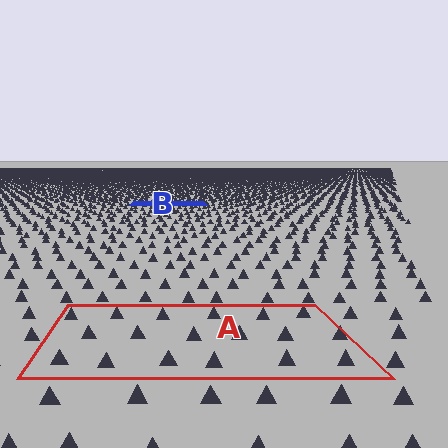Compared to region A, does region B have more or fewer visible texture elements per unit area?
Region B has more texture elements per unit area — they are packed more densely because it is farther away.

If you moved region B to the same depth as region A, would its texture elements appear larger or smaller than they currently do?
They would appear larger. At a closer depth, the same texture elements are projected at a bigger on-screen size.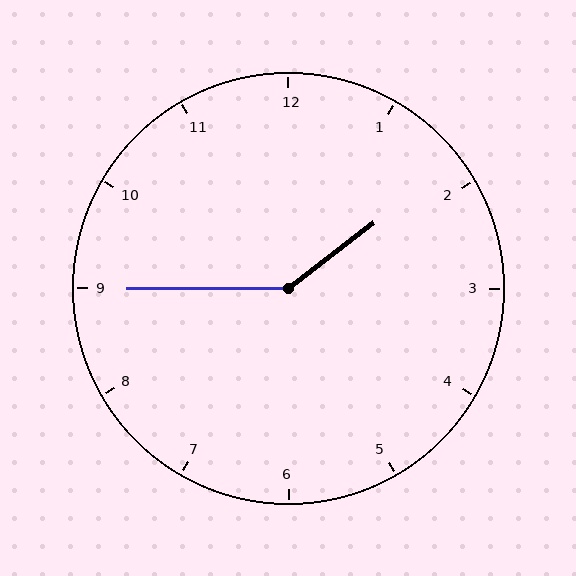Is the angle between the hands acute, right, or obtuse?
It is obtuse.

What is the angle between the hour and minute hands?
Approximately 142 degrees.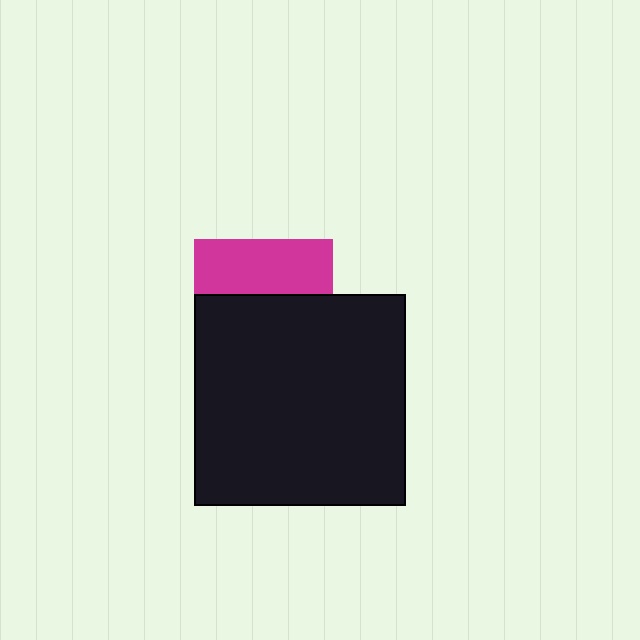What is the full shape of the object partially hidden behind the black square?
The partially hidden object is a magenta square.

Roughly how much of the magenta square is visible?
A small part of it is visible (roughly 39%).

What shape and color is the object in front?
The object in front is a black square.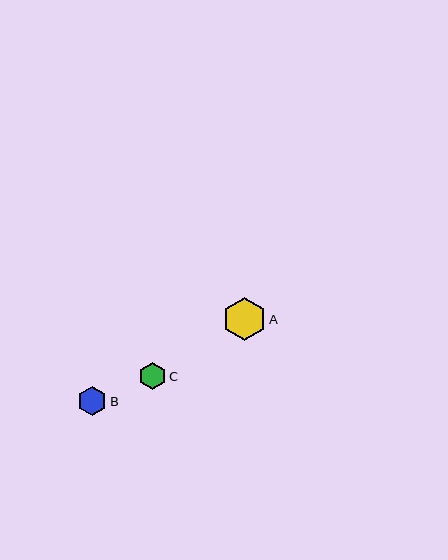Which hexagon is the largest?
Hexagon A is the largest with a size of approximately 43 pixels.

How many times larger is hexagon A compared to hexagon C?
Hexagon A is approximately 1.6 times the size of hexagon C.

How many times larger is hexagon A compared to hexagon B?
Hexagon A is approximately 1.5 times the size of hexagon B.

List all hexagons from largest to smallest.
From largest to smallest: A, B, C.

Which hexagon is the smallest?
Hexagon C is the smallest with a size of approximately 27 pixels.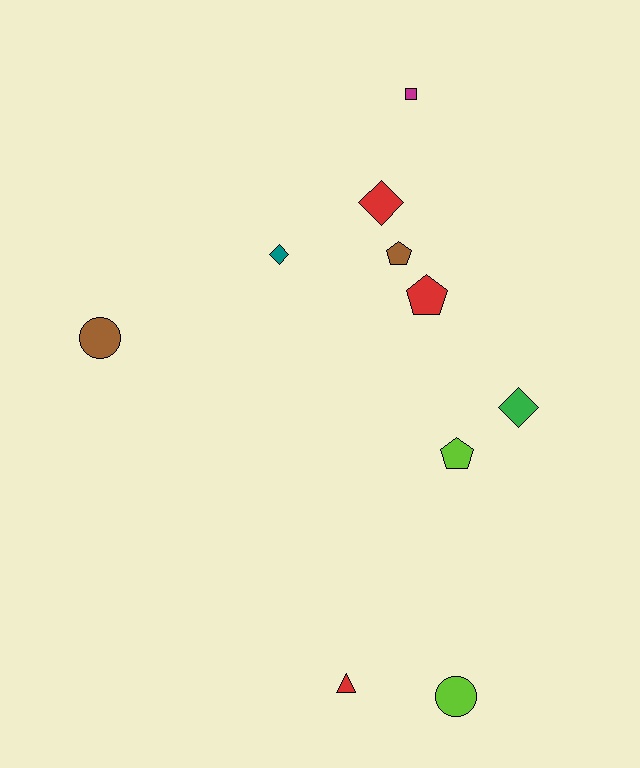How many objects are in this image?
There are 10 objects.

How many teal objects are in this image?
There is 1 teal object.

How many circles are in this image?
There are 2 circles.